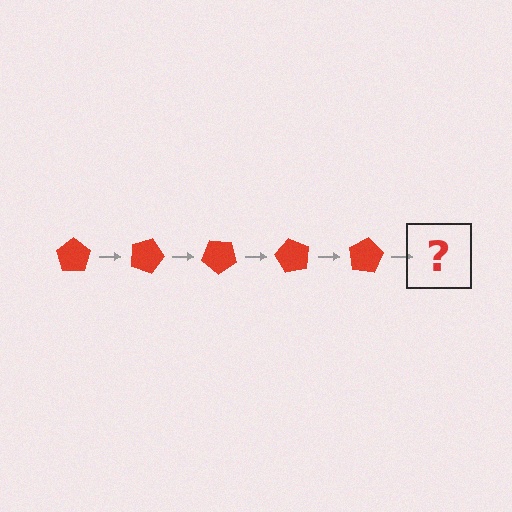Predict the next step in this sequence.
The next step is a red pentagon rotated 100 degrees.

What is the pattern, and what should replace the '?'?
The pattern is that the pentagon rotates 20 degrees each step. The '?' should be a red pentagon rotated 100 degrees.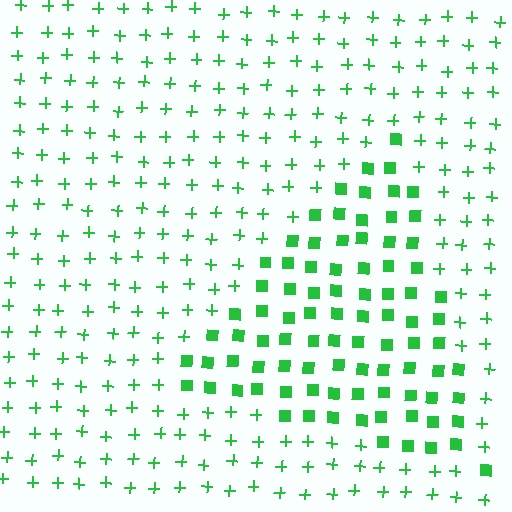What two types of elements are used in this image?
The image uses squares inside the triangle region and plus signs outside it.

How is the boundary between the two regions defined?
The boundary is defined by a change in element shape: squares inside vs. plus signs outside. All elements share the same color and spacing.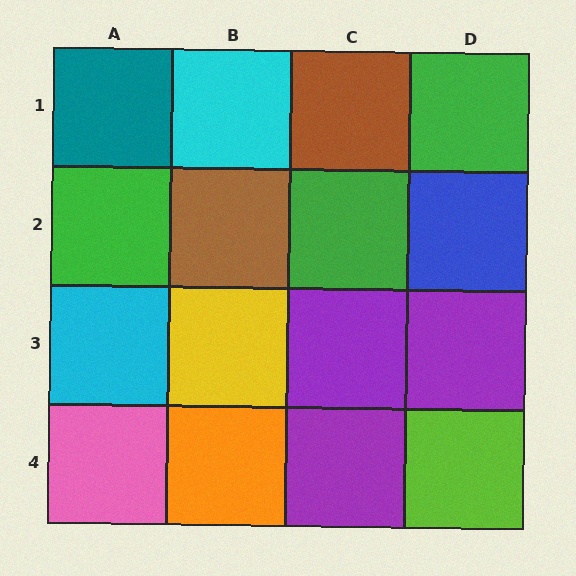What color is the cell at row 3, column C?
Purple.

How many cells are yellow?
1 cell is yellow.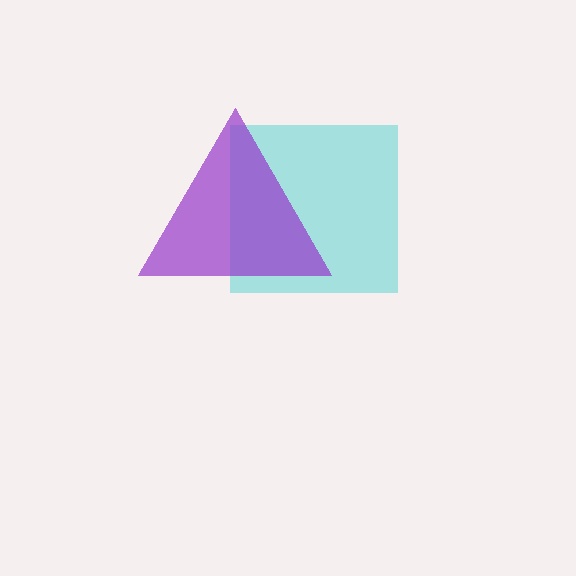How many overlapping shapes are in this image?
There are 2 overlapping shapes in the image.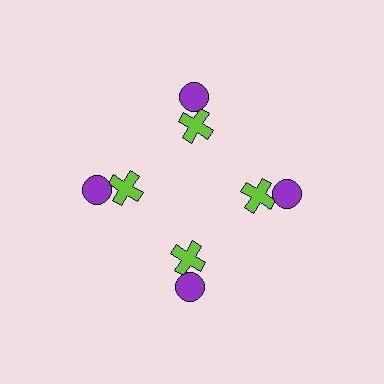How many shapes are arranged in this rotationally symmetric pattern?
There are 8 shapes, arranged in 4 groups of 2.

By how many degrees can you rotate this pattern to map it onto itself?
The pattern maps onto itself every 90 degrees of rotation.